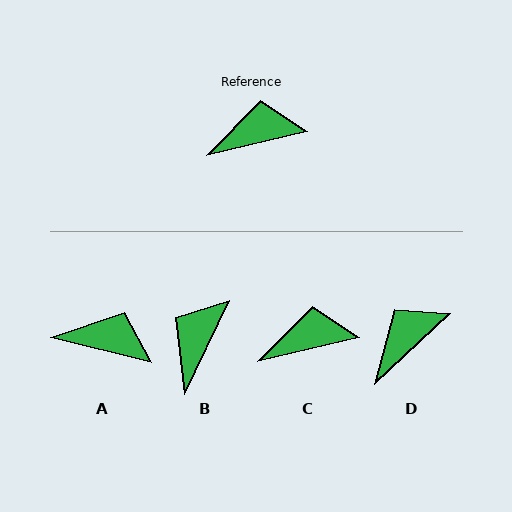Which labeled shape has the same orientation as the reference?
C.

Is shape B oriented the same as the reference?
No, it is off by about 51 degrees.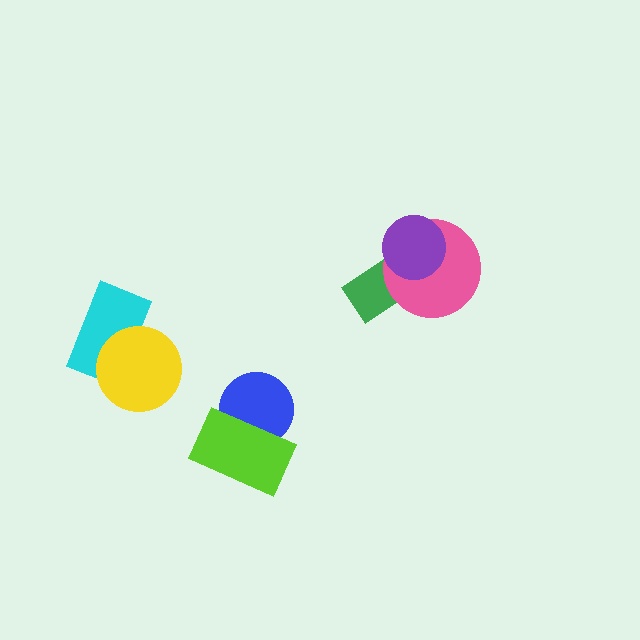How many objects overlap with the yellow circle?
1 object overlaps with the yellow circle.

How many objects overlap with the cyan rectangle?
1 object overlaps with the cyan rectangle.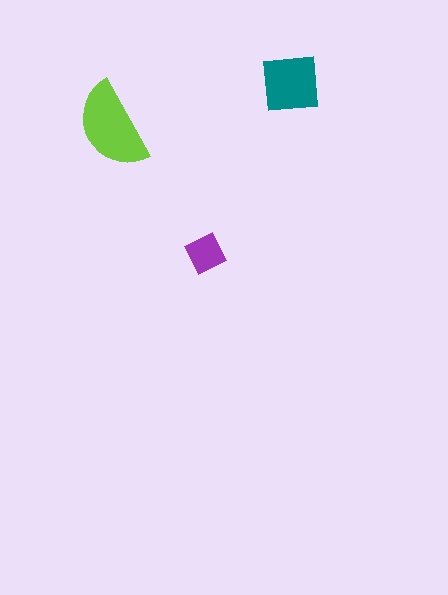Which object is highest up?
The teal square is topmost.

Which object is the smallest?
The purple diamond.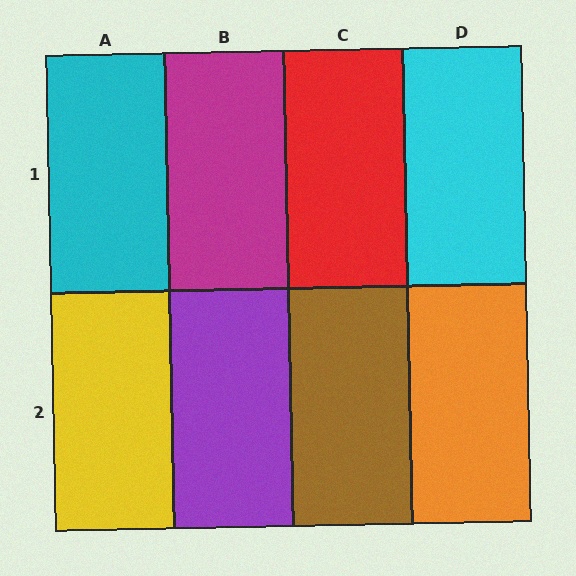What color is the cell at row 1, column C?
Red.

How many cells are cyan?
2 cells are cyan.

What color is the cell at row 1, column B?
Magenta.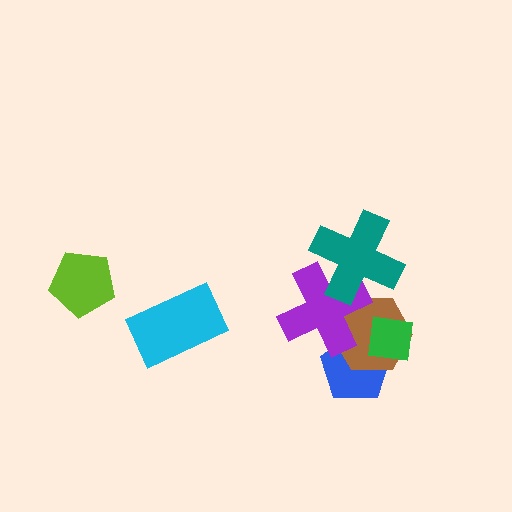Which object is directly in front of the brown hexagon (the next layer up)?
The purple cross is directly in front of the brown hexagon.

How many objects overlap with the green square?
2 objects overlap with the green square.